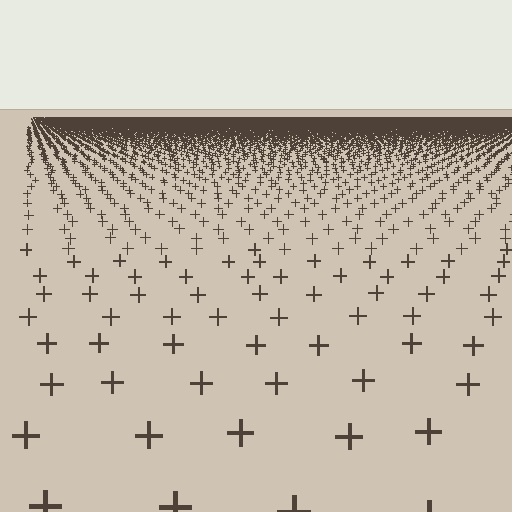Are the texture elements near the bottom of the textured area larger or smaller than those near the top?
Larger. Near the bottom, elements are closer to the viewer and appear at a bigger on-screen size.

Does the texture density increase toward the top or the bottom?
Density increases toward the top.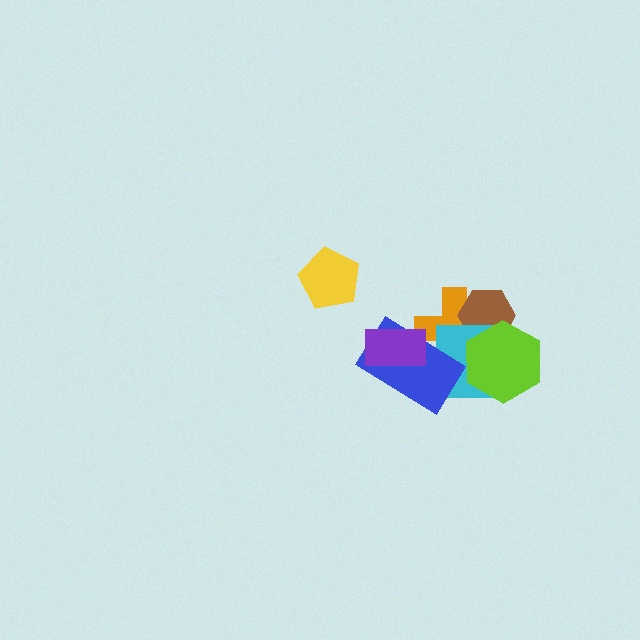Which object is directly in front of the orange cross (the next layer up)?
The brown hexagon is directly in front of the orange cross.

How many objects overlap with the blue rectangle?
3 objects overlap with the blue rectangle.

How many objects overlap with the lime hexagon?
3 objects overlap with the lime hexagon.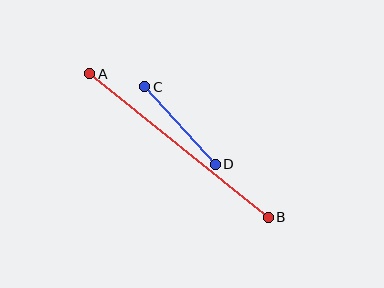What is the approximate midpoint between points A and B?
The midpoint is at approximately (179, 145) pixels.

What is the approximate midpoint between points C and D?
The midpoint is at approximately (180, 126) pixels.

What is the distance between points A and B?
The distance is approximately 229 pixels.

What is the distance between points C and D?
The distance is approximately 104 pixels.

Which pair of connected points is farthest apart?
Points A and B are farthest apart.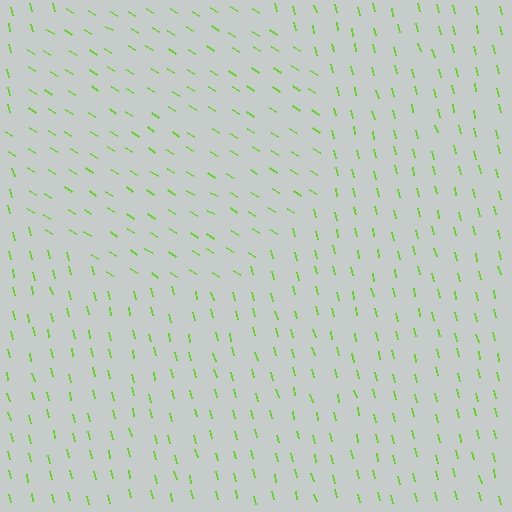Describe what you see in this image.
The image is filled with small lime line segments. A circle region in the image has lines oriented differently from the surrounding lines, creating a visible texture boundary.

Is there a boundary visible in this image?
Yes, there is a texture boundary formed by a change in line orientation.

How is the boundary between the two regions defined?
The boundary is defined purely by a change in line orientation (approximately 45 degrees difference). All lines are the same color and thickness.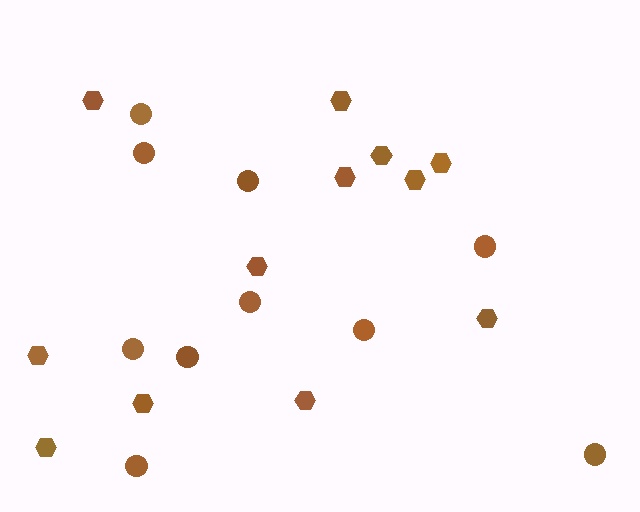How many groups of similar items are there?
There are 2 groups: one group of circles (10) and one group of hexagons (12).